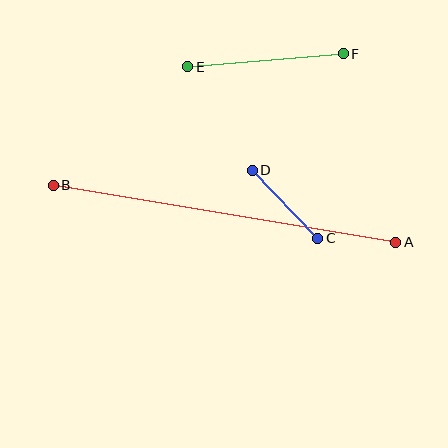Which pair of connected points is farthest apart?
Points A and B are farthest apart.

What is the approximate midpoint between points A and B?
The midpoint is at approximately (225, 214) pixels.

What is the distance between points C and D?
The distance is approximately 94 pixels.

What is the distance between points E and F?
The distance is approximately 156 pixels.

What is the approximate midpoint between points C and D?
The midpoint is at approximately (285, 204) pixels.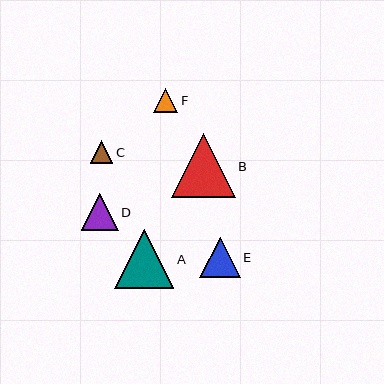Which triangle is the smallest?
Triangle C is the smallest with a size of approximately 23 pixels.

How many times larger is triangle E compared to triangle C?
Triangle E is approximately 1.8 times the size of triangle C.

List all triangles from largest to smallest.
From largest to smallest: B, A, E, D, F, C.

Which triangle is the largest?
Triangle B is the largest with a size of approximately 64 pixels.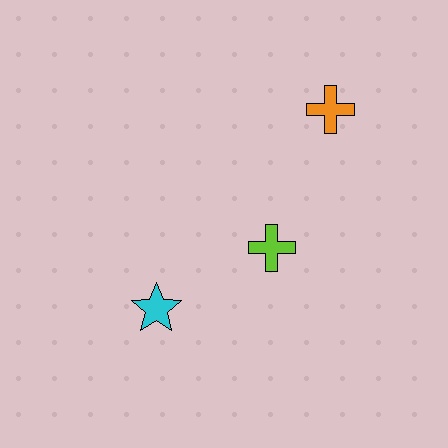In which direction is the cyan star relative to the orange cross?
The cyan star is below the orange cross.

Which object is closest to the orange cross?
The lime cross is closest to the orange cross.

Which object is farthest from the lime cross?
The orange cross is farthest from the lime cross.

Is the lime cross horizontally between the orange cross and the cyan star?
Yes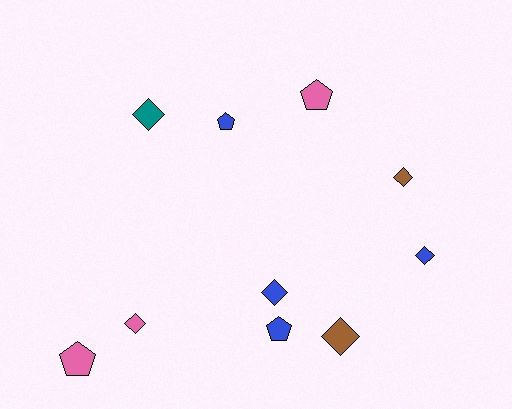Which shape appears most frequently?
Diamond, with 6 objects.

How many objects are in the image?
There are 10 objects.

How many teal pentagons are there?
There are no teal pentagons.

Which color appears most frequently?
Blue, with 4 objects.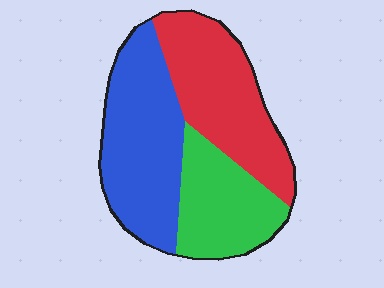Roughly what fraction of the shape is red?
Red covers about 35% of the shape.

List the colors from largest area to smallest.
From largest to smallest: blue, red, green.